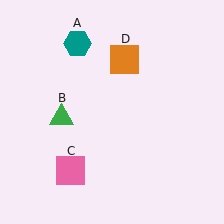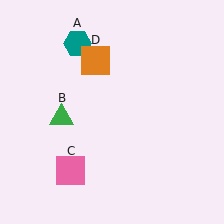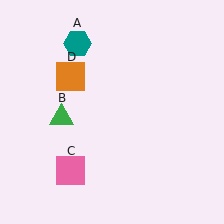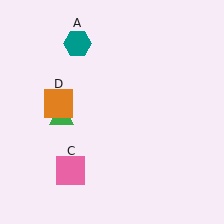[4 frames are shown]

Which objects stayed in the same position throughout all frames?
Teal hexagon (object A) and green triangle (object B) and pink square (object C) remained stationary.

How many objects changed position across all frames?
1 object changed position: orange square (object D).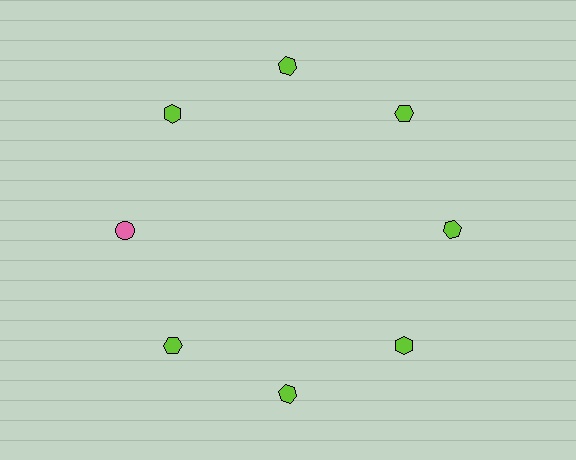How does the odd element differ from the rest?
It differs in both color (pink instead of lime) and shape (circle instead of hexagon).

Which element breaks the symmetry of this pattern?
The pink circle at roughly the 9 o'clock position breaks the symmetry. All other shapes are lime hexagons.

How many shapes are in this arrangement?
There are 8 shapes arranged in a ring pattern.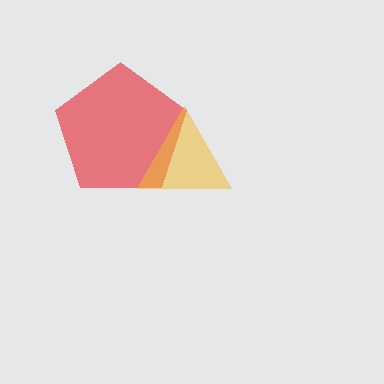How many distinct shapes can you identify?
There are 2 distinct shapes: a red pentagon, a yellow triangle.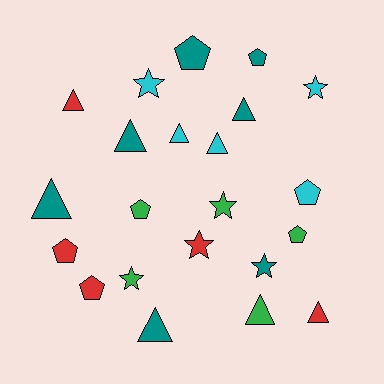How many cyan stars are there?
There are 2 cyan stars.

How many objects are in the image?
There are 22 objects.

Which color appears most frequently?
Teal, with 7 objects.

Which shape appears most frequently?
Triangle, with 9 objects.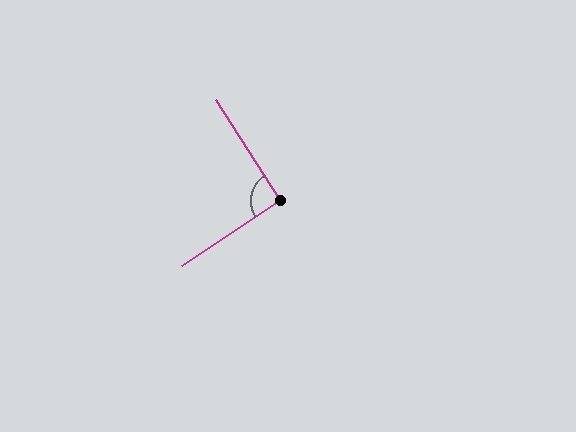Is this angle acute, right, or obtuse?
It is approximately a right angle.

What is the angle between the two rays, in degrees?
Approximately 91 degrees.